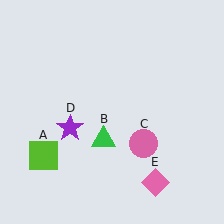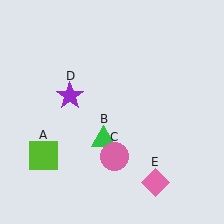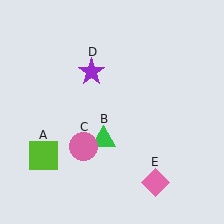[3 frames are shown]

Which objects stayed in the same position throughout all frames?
Lime square (object A) and green triangle (object B) and pink diamond (object E) remained stationary.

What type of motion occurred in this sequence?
The pink circle (object C), purple star (object D) rotated clockwise around the center of the scene.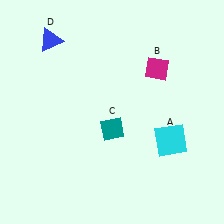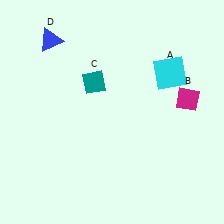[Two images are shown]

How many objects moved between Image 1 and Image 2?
3 objects moved between the two images.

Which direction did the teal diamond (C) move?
The teal diamond (C) moved up.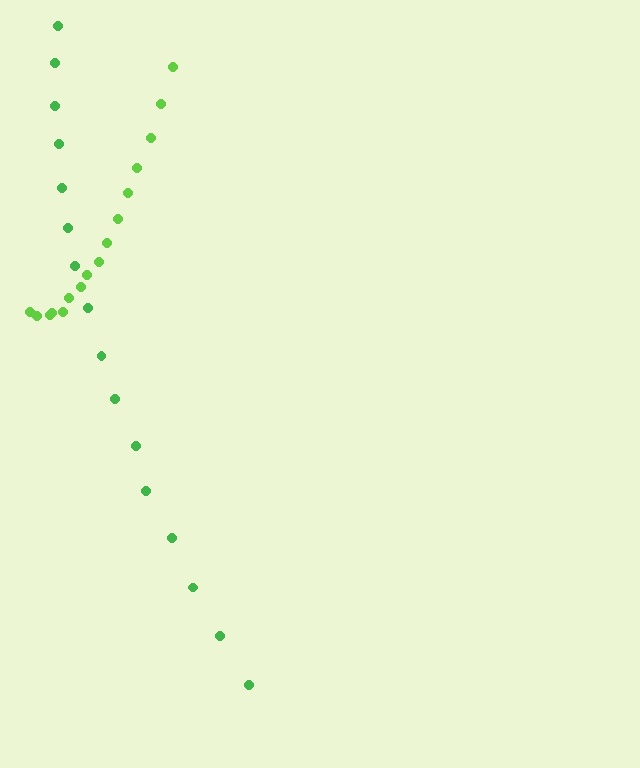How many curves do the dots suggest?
There are 2 distinct paths.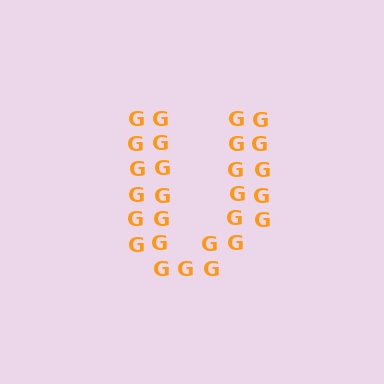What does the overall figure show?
The overall figure shows the letter U.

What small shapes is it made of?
It is made of small letter G's.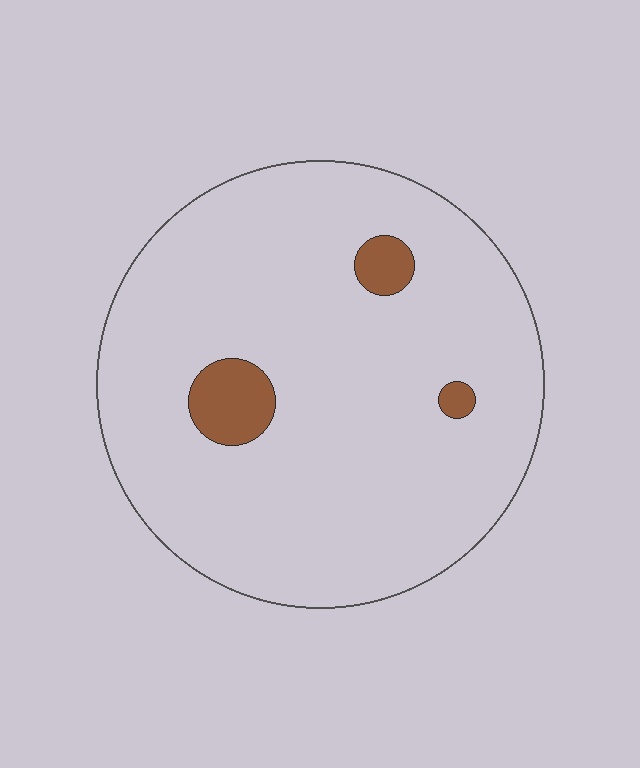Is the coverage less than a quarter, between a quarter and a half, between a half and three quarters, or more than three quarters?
Less than a quarter.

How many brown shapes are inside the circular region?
3.